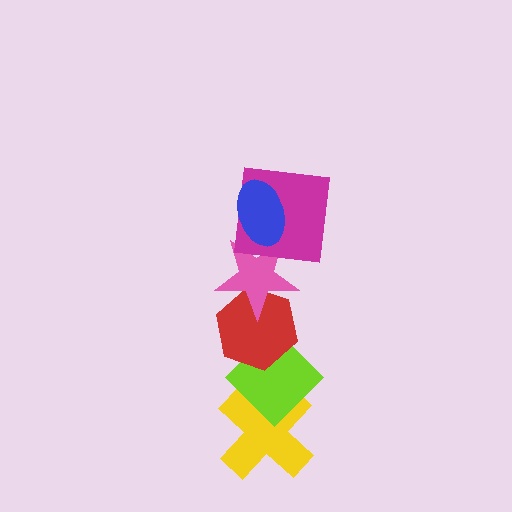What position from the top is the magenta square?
The magenta square is 2nd from the top.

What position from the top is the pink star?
The pink star is 3rd from the top.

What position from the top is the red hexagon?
The red hexagon is 4th from the top.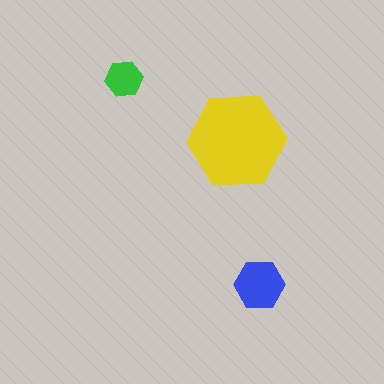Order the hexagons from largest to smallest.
the yellow one, the blue one, the green one.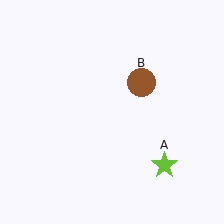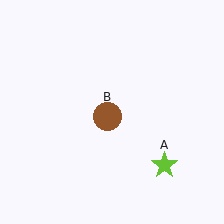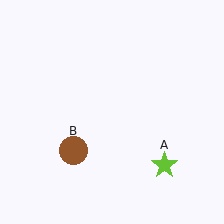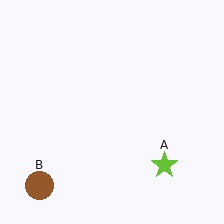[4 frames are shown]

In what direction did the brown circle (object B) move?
The brown circle (object B) moved down and to the left.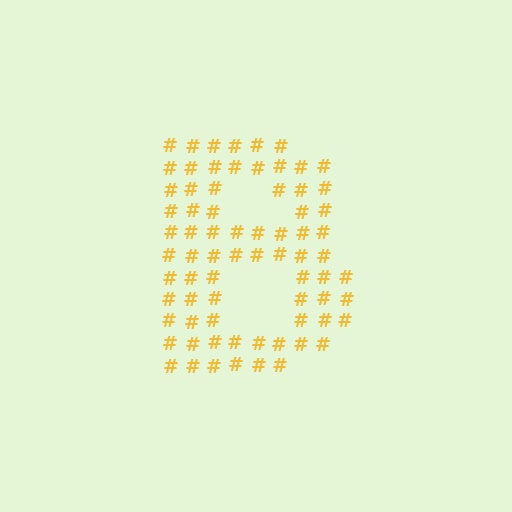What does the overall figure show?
The overall figure shows the letter B.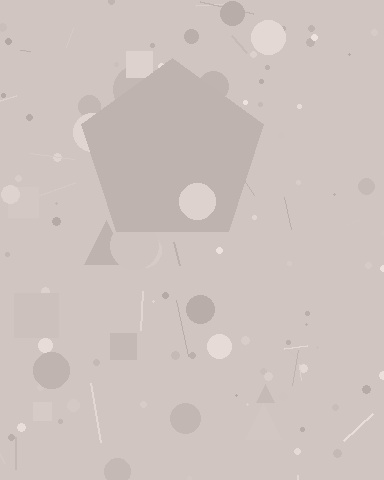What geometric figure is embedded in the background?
A pentagon is embedded in the background.